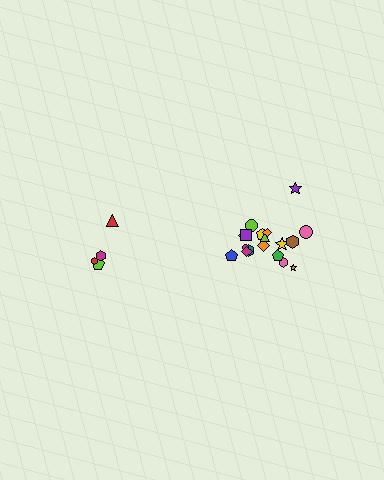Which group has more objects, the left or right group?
The right group.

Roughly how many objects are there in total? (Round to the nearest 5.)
Roughly 20 objects in total.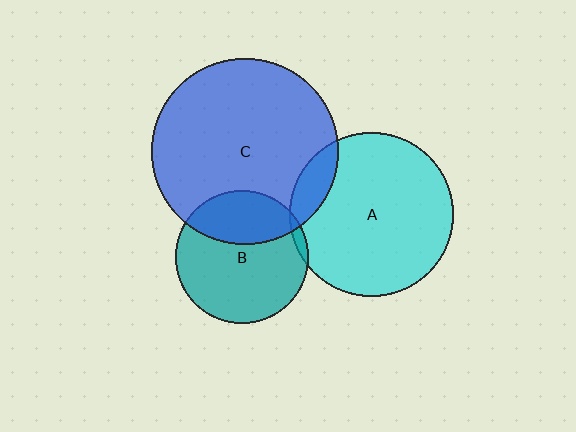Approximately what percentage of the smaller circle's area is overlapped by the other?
Approximately 10%.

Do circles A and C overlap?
Yes.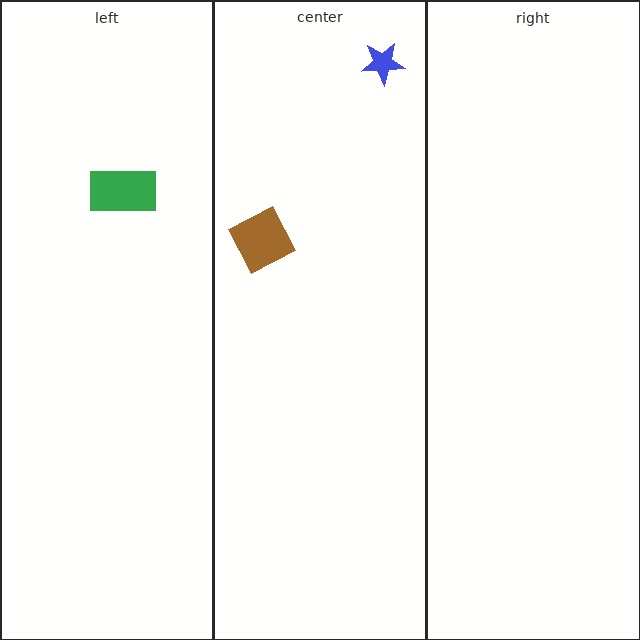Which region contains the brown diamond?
The center region.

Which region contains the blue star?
The center region.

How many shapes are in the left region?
1.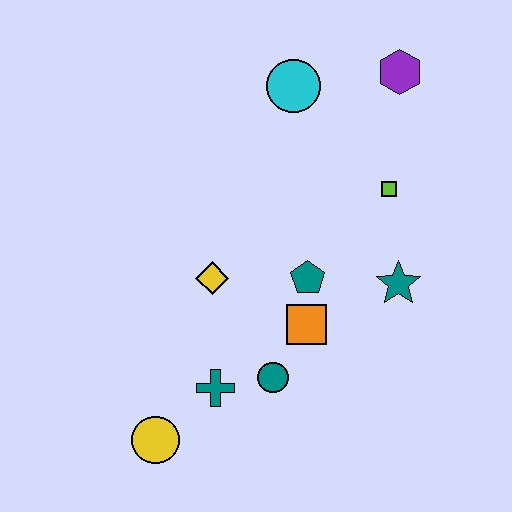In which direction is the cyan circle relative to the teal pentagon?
The cyan circle is above the teal pentagon.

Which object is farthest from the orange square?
The purple hexagon is farthest from the orange square.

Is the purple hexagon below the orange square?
No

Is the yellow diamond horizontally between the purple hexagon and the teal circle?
No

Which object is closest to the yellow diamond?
The teal pentagon is closest to the yellow diamond.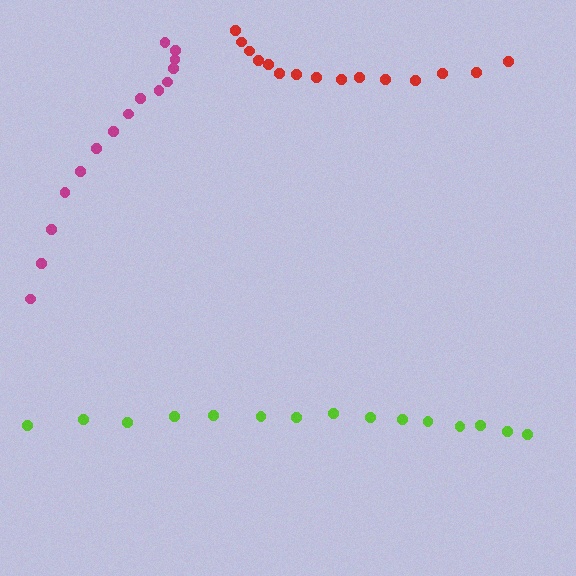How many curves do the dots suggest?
There are 3 distinct paths.